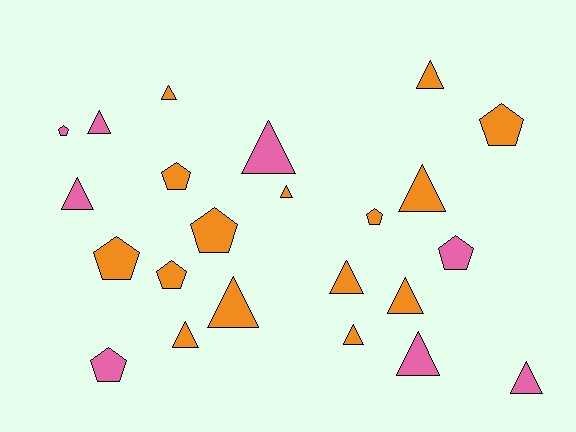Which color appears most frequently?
Orange, with 15 objects.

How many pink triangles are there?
There are 5 pink triangles.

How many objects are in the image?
There are 23 objects.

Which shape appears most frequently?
Triangle, with 14 objects.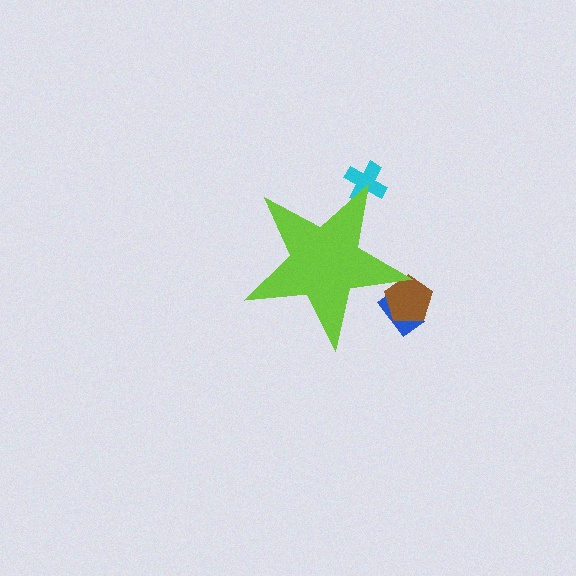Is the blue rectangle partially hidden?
Yes, the blue rectangle is partially hidden behind the lime star.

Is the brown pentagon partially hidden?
Yes, the brown pentagon is partially hidden behind the lime star.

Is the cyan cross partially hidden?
Yes, the cyan cross is partially hidden behind the lime star.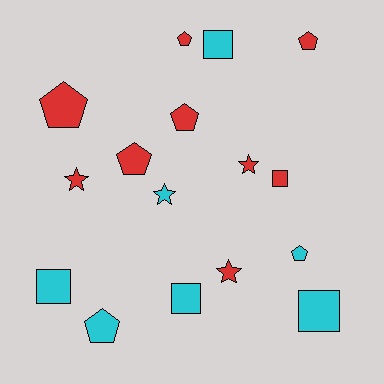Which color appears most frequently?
Red, with 9 objects.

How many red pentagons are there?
There are 5 red pentagons.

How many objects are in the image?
There are 16 objects.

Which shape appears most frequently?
Pentagon, with 7 objects.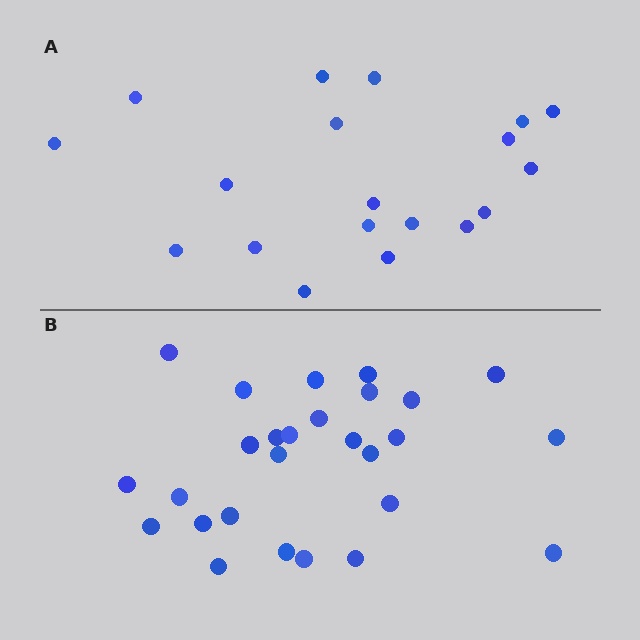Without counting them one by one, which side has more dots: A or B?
Region B (the bottom region) has more dots.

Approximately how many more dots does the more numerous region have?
Region B has roughly 8 or so more dots than region A.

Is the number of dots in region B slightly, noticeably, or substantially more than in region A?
Region B has noticeably more, but not dramatically so. The ratio is roughly 1.4 to 1.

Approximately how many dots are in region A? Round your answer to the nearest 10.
About 20 dots. (The exact count is 19, which rounds to 20.)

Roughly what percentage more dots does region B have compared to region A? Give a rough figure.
About 40% more.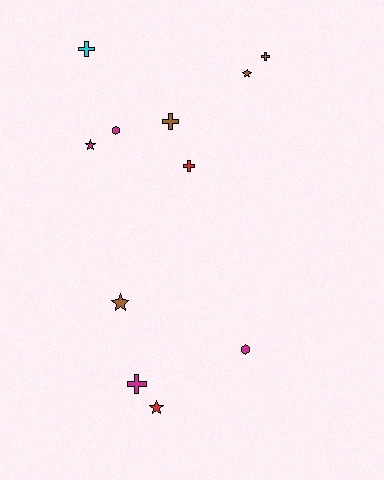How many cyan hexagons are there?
There are no cyan hexagons.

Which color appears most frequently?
Magenta, with 4 objects.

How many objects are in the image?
There are 11 objects.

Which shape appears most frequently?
Cross, with 5 objects.